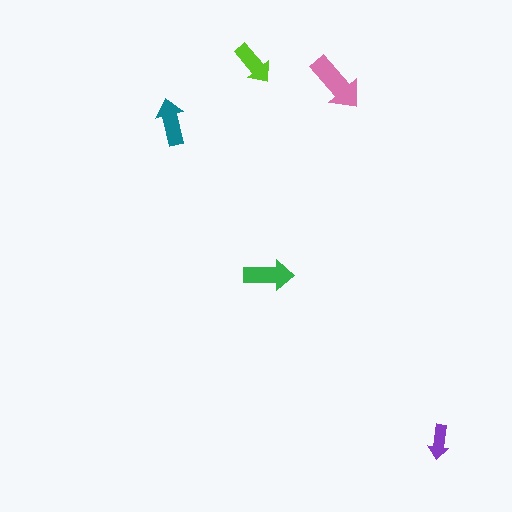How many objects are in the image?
There are 5 objects in the image.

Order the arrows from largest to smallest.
the pink one, the green one, the teal one, the lime one, the purple one.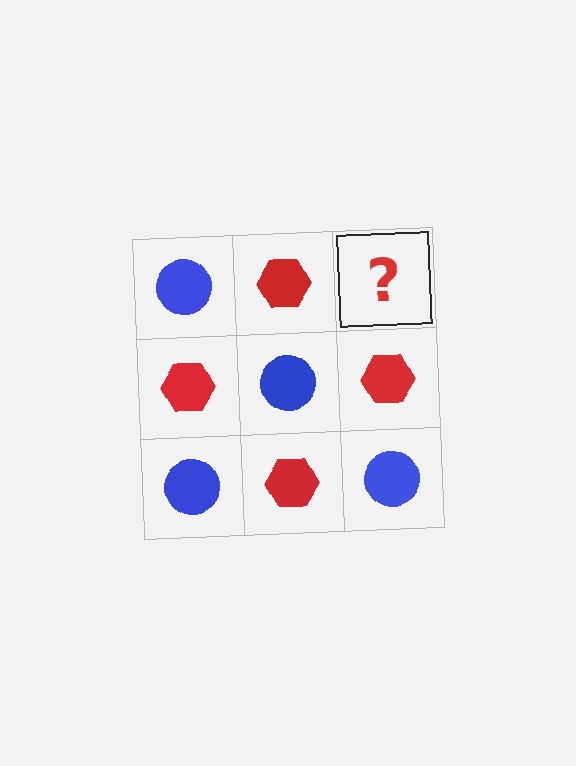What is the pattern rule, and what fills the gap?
The rule is that it alternates blue circle and red hexagon in a checkerboard pattern. The gap should be filled with a blue circle.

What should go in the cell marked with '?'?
The missing cell should contain a blue circle.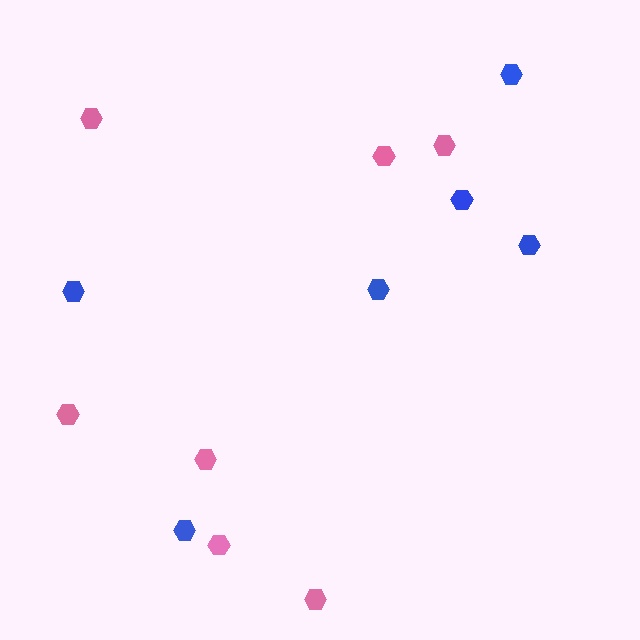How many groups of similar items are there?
There are 2 groups: one group of pink hexagons (7) and one group of blue hexagons (6).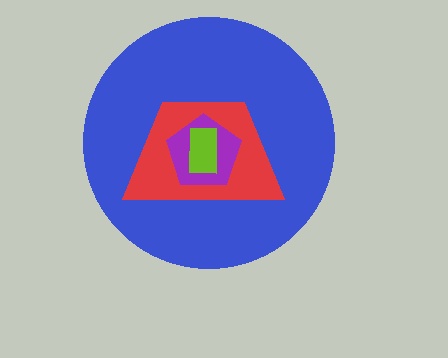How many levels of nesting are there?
4.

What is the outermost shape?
The blue circle.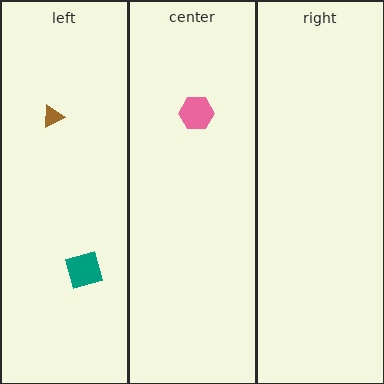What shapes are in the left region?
The brown triangle, the teal diamond.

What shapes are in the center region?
The pink hexagon.